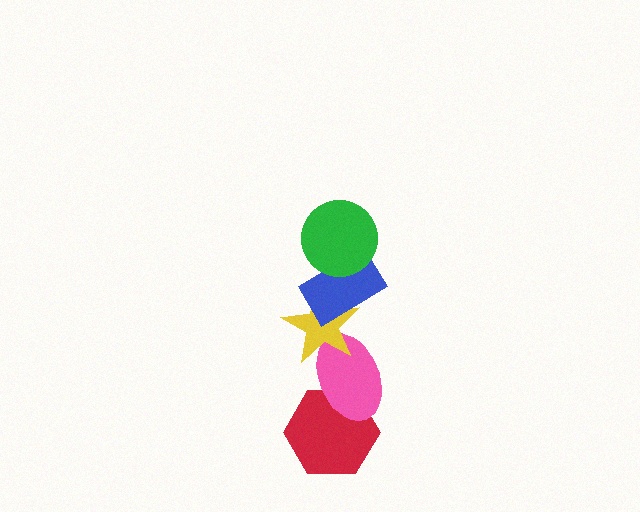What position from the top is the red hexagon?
The red hexagon is 5th from the top.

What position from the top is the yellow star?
The yellow star is 3rd from the top.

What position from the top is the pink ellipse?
The pink ellipse is 4th from the top.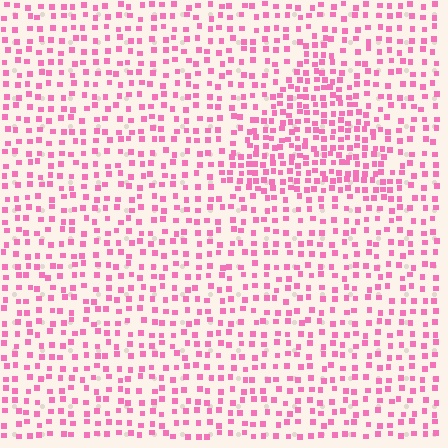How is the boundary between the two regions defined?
The boundary is defined by a change in element density (approximately 1.8x ratio). All elements are the same color, size, and shape.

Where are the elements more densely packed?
The elements are more densely packed inside the triangle boundary.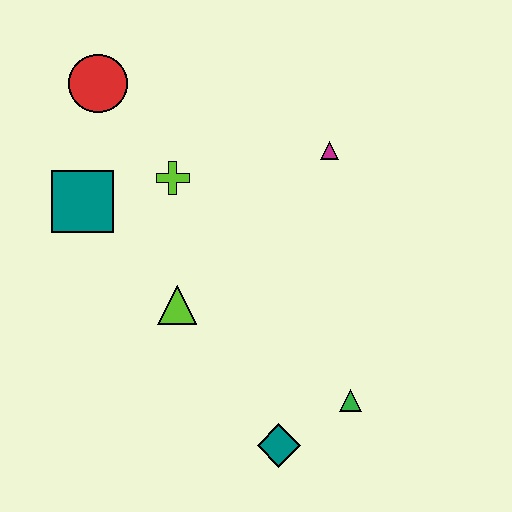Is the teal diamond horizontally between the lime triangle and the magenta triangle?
Yes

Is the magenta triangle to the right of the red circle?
Yes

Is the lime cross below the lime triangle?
No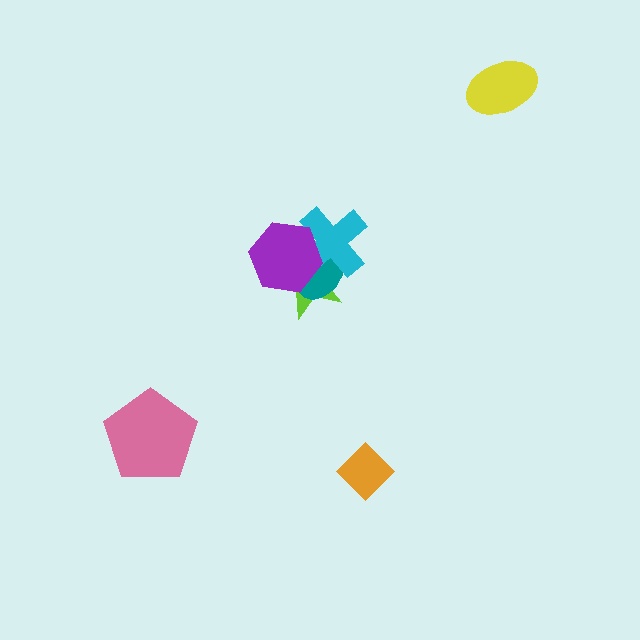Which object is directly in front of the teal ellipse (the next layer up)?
The cyan cross is directly in front of the teal ellipse.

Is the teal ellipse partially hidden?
Yes, it is partially covered by another shape.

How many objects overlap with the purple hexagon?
3 objects overlap with the purple hexagon.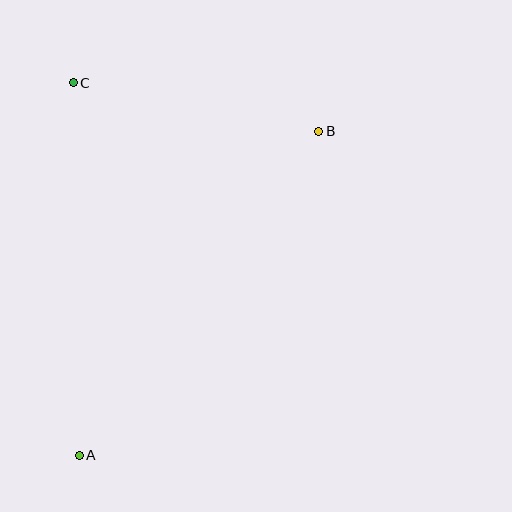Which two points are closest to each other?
Points B and C are closest to each other.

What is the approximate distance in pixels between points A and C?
The distance between A and C is approximately 373 pixels.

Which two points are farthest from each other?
Points A and B are farthest from each other.